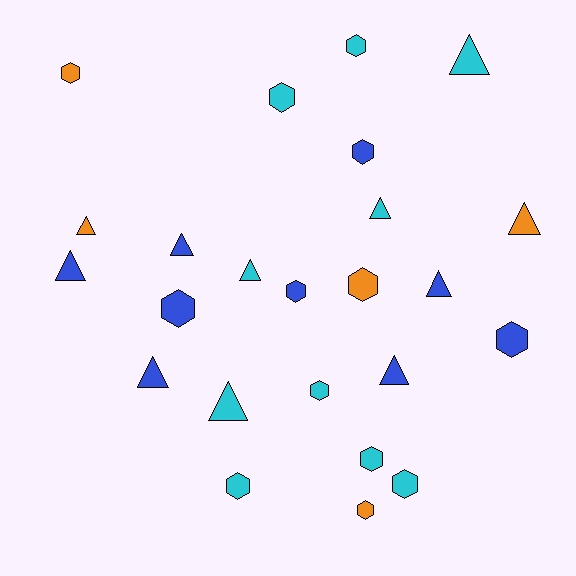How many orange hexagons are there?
There are 3 orange hexagons.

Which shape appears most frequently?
Hexagon, with 13 objects.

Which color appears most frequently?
Cyan, with 10 objects.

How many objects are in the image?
There are 24 objects.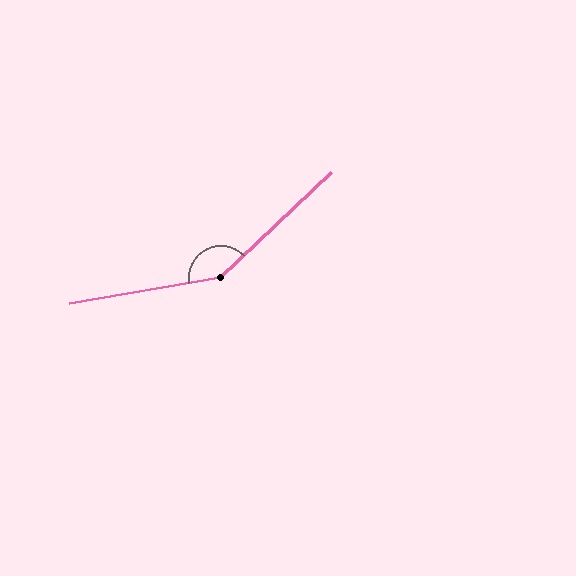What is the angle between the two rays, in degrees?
Approximately 146 degrees.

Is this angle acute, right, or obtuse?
It is obtuse.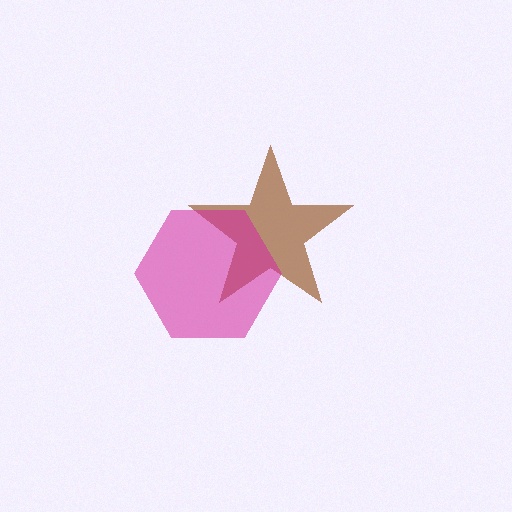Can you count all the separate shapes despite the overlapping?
Yes, there are 2 separate shapes.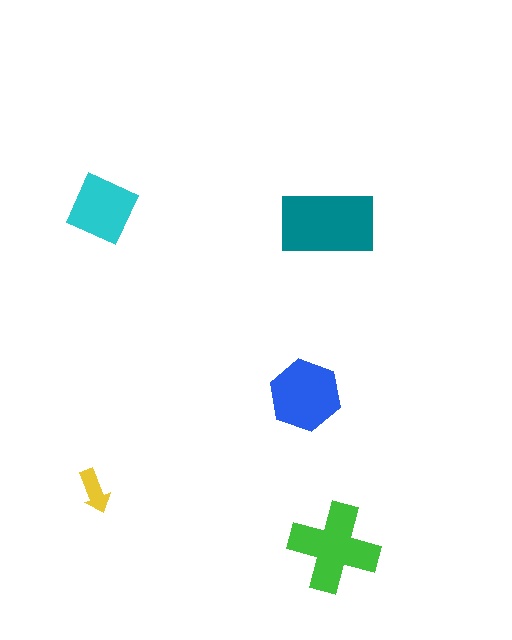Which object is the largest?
The teal rectangle.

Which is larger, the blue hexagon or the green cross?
The green cross.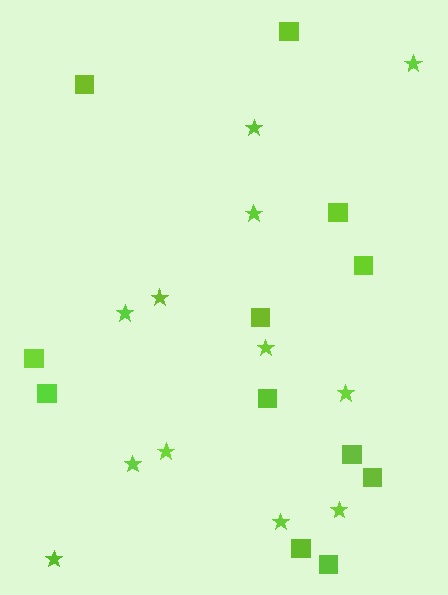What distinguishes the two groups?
There are 2 groups: one group of squares (12) and one group of stars (12).